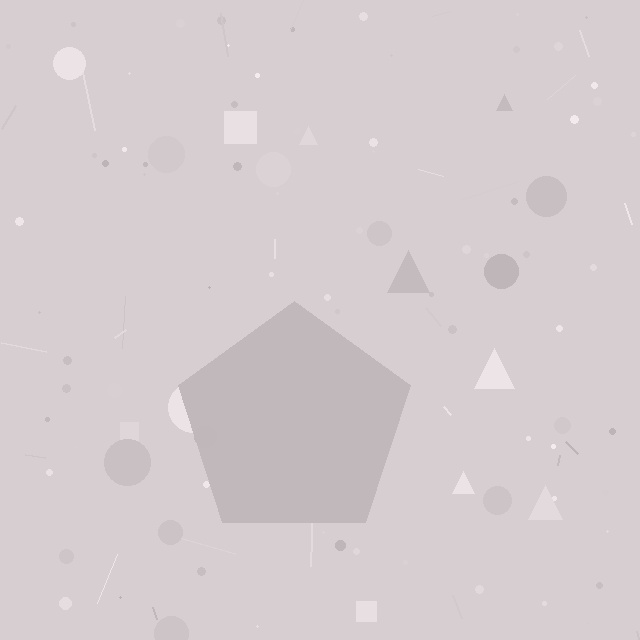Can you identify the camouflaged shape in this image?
The camouflaged shape is a pentagon.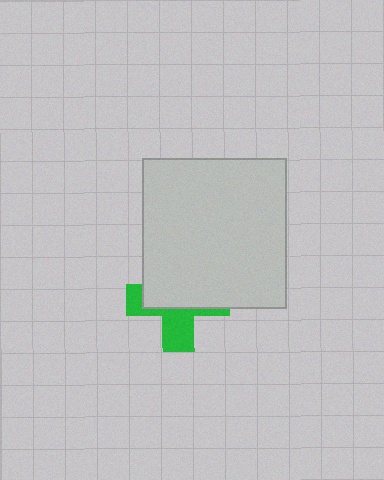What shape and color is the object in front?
The object in front is a light gray rectangle.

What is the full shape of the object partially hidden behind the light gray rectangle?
The partially hidden object is a green cross.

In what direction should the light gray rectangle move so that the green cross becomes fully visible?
The light gray rectangle should move up. That is the shortest direction to clear the overlap and leave the green cross fully visible.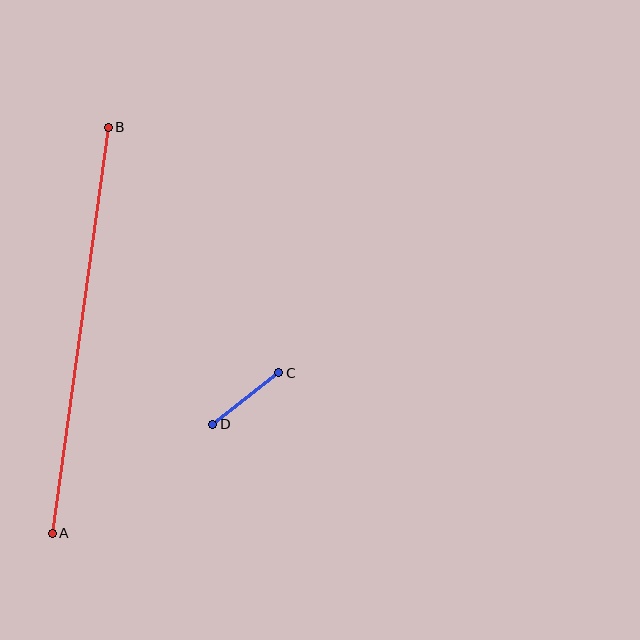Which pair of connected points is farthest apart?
Points A and B are farthest apart.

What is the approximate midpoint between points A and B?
The midpoint is at approximately (80, 330) pixels.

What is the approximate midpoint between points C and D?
The midpoint is at approximately (246, 398) pixels.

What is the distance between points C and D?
The distance is approximately 84 pixels.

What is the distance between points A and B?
The distance is approximately 410 pixels.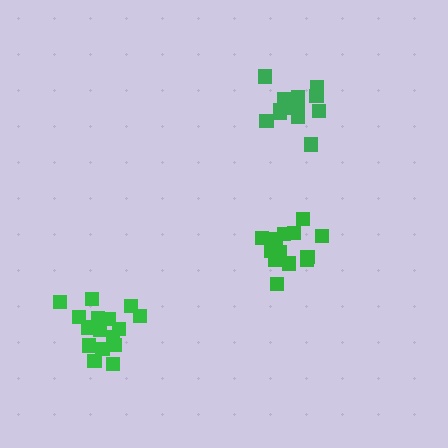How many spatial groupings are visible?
There are 3 spatial groupings.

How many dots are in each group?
Group 1: 15 dots, Group 2: 17 dots, Group 3: 13 dots (45 total).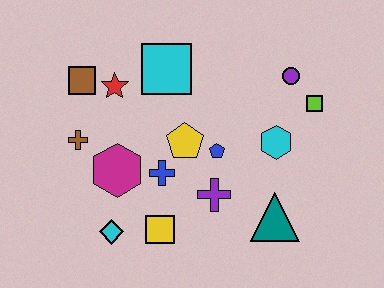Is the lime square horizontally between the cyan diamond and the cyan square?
No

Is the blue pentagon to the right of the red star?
Yes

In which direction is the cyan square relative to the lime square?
The cyan square is to the left of the lime square.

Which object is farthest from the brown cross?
The lime square is farthest from the brown cross.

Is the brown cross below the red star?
Yes